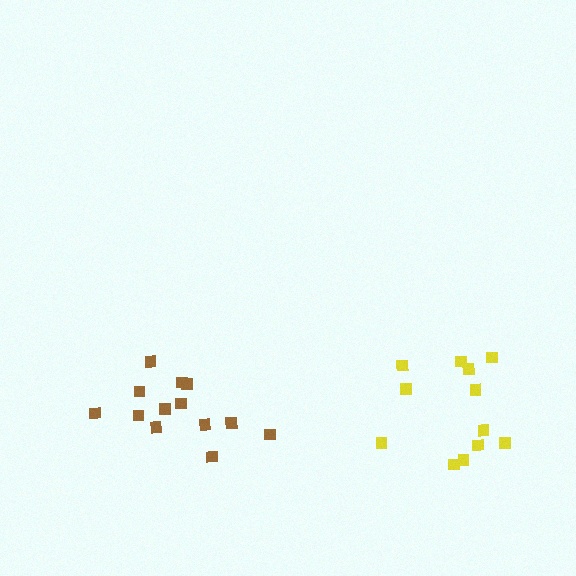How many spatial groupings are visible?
There are 2 spatial groupings.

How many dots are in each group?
Group 1: 13 dots, Group 2: 12 dots (25 total).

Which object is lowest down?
The yellow cluster is bottommost.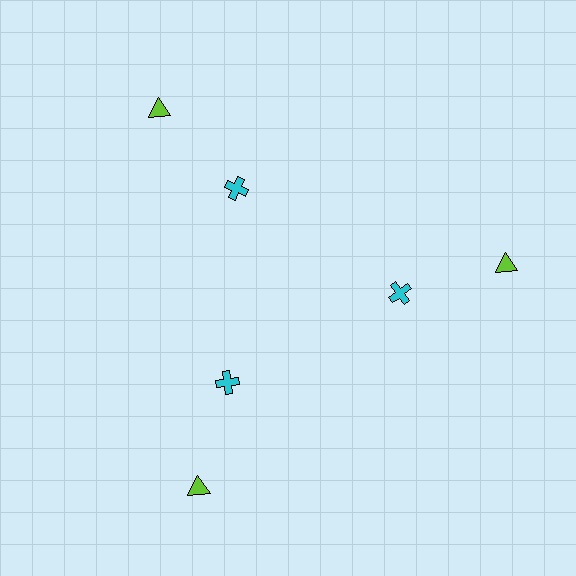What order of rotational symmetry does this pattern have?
This pattern has 3-fold rotational symmetry.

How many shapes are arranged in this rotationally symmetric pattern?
There are 6 shapes, arranged in 3 groups of 2.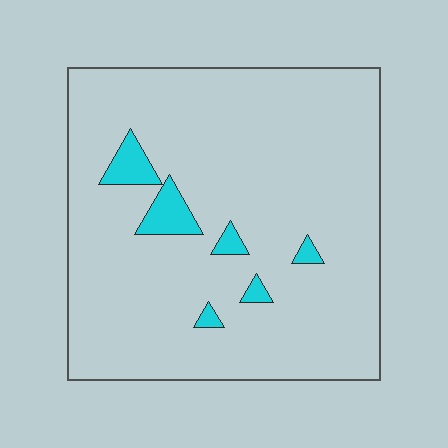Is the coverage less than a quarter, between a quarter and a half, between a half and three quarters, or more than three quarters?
Less than a quarter.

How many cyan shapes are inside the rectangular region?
6.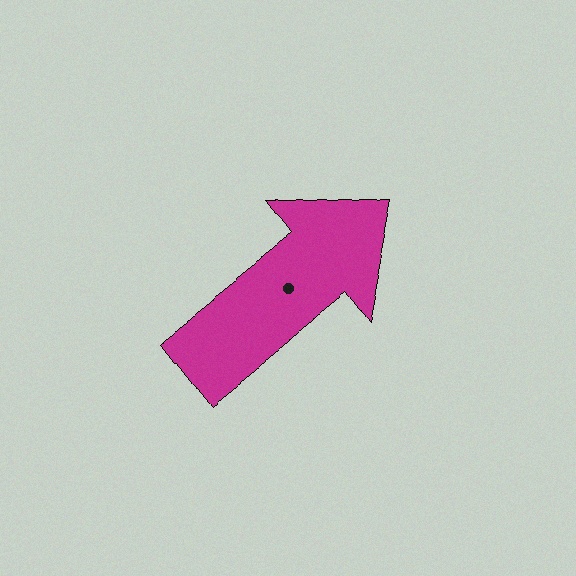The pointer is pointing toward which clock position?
Roughly 2 o'clock.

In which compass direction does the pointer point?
Northeast.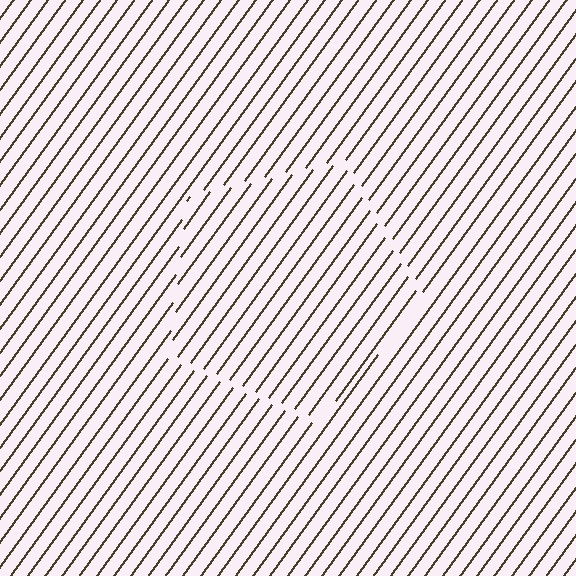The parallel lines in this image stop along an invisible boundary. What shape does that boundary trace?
An illusory pentagon. The interior of the shape contains the same grating, shifted by half a period — the contour is defined by the phase discontinuity where line-ends from the inner and outer gratings abut.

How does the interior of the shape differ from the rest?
The interior of the shape contains the same grating, shifted by half a period — the contour is defined by the phase discontinuity where line-ends from the inner and outer gratings abut.